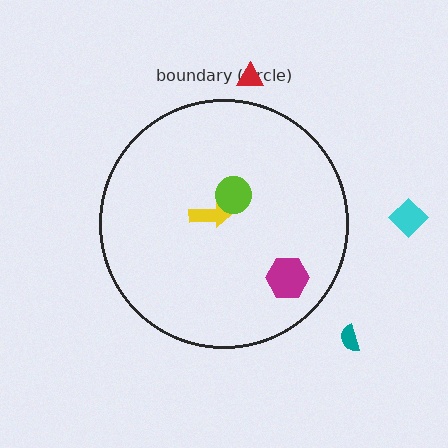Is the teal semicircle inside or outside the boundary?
Outside.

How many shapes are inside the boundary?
3 inside, 3 outside.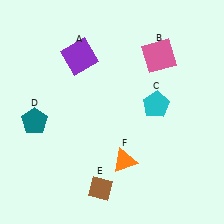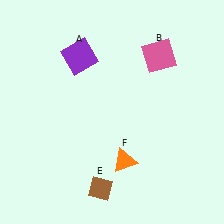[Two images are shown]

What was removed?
The cyan pentagon (C), the teal pentagon (D) were removed in Image 2.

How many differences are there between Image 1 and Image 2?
There are 2 differences between the two images.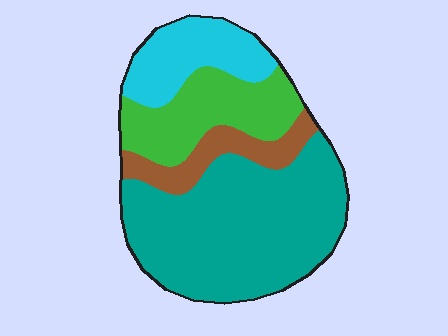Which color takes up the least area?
Brown, at roughly 10%.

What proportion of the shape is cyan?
Cyan covers roughly 15% of the shape.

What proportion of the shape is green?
Green covers around 20% of the shape.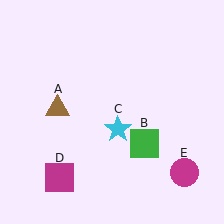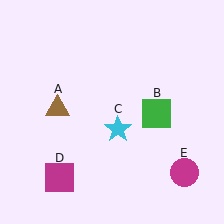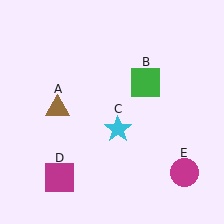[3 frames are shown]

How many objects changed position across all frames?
1 object changed position: green square (object B).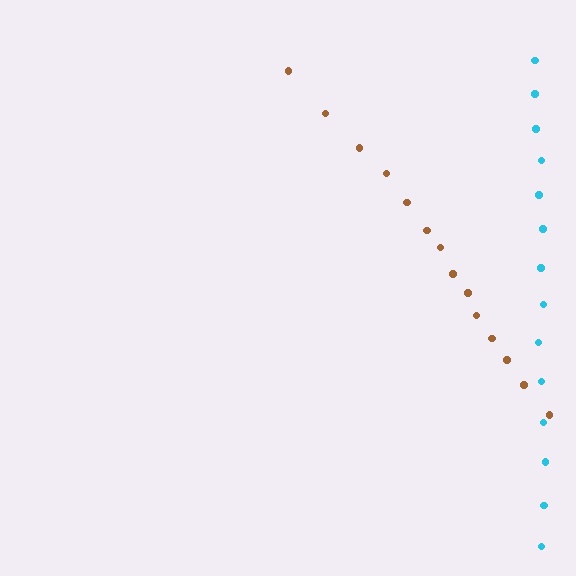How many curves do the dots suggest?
There are 2 distinct paths.